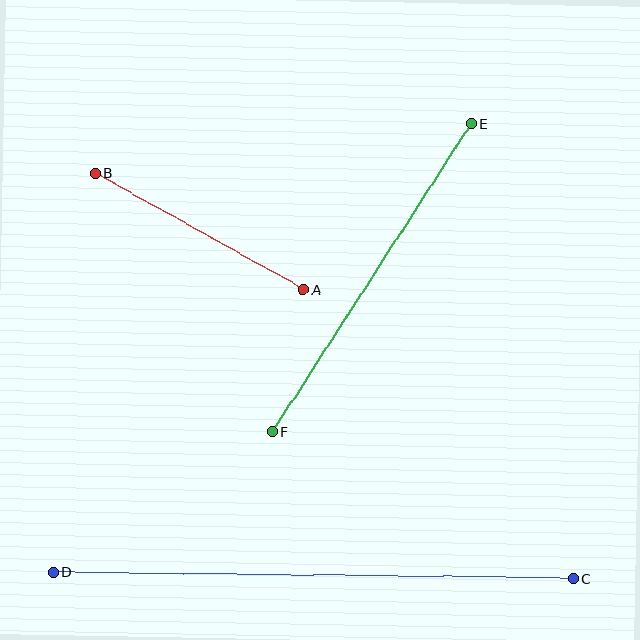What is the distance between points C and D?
The distance is approximately 520 pixels.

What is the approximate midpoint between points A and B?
The midpoint is at approximately (199, 231) pixels.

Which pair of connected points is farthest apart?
Points C and D are farthest apart.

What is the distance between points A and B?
The distance is approximately 239 pixels.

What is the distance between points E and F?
The distance is approximately 367 pixels.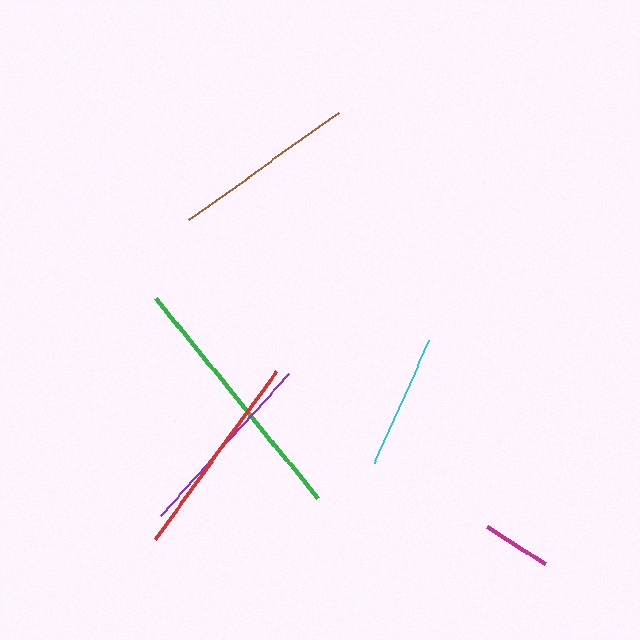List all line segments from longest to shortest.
From longest to shortest: green, red, purple, brown, cyan, magenta.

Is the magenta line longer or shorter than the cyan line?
The cyan line is longer than the magenta line.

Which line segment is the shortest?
The magenta line is the shortest at approximately 68 pixels.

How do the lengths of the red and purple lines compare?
The red and purple lines are approximately the same length.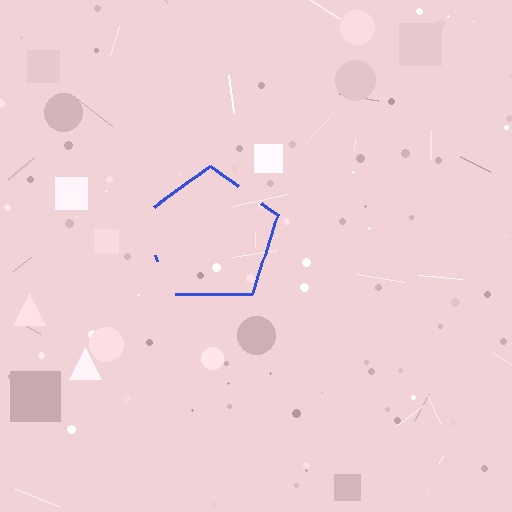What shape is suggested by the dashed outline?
The dashed outline suggests a pentagon.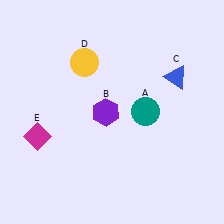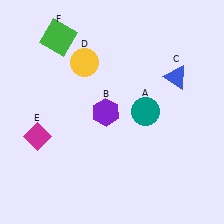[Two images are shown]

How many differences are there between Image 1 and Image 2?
There is 1 difference between the two images.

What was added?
A green square (F) was added in Image 2.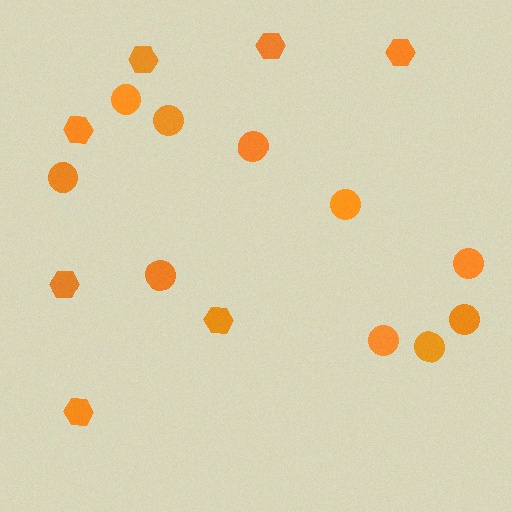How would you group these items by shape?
There are 2 groups: one group of hexagons (7) and one group of circles (10).